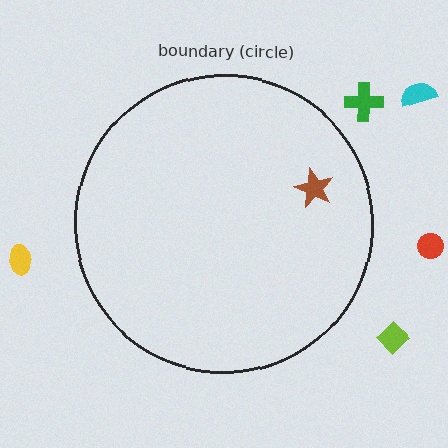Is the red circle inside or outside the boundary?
Outside.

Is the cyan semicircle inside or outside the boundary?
Outside.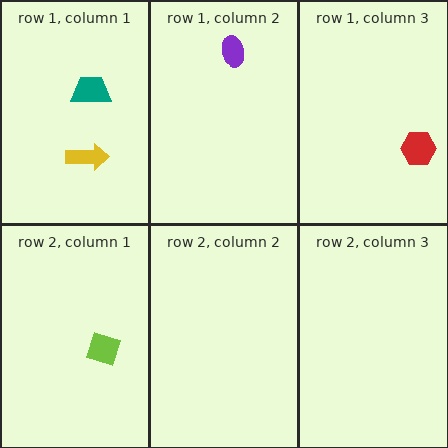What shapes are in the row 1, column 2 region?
The purple ellipse.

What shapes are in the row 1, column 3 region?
The red hexagon.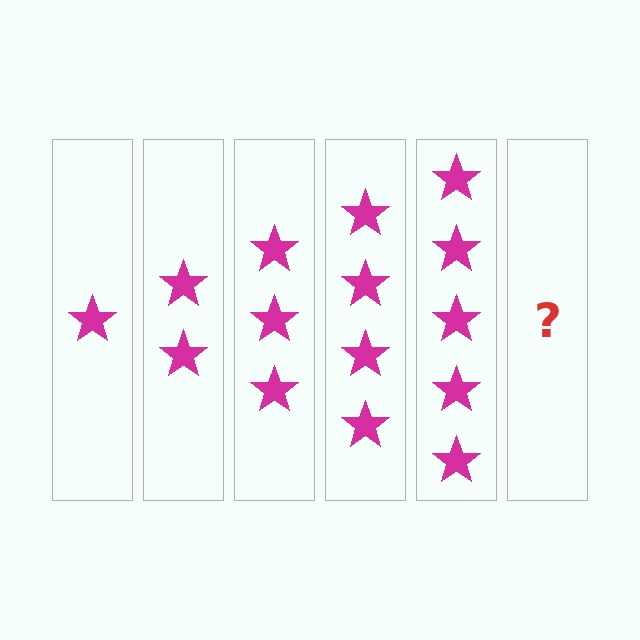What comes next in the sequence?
The next element should be 6 stars.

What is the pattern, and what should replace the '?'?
The pattern is that each step adds one more star. The '?' should be 6 stars.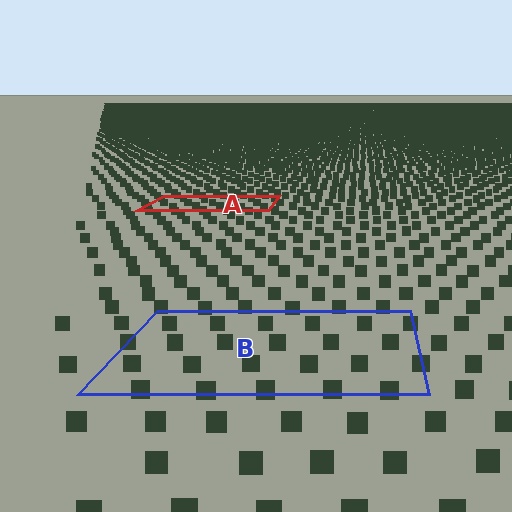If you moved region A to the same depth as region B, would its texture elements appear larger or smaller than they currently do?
They would appear larger. At a closer depth, the same texture elements are projected at a bigger on-screen size.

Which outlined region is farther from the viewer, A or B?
Region A is farther from the viewer — the texture elements inside it appear smaller and more densely packed.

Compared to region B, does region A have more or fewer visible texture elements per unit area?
Region A has more texture elements per unit area — they are packed more densely because it is farther away.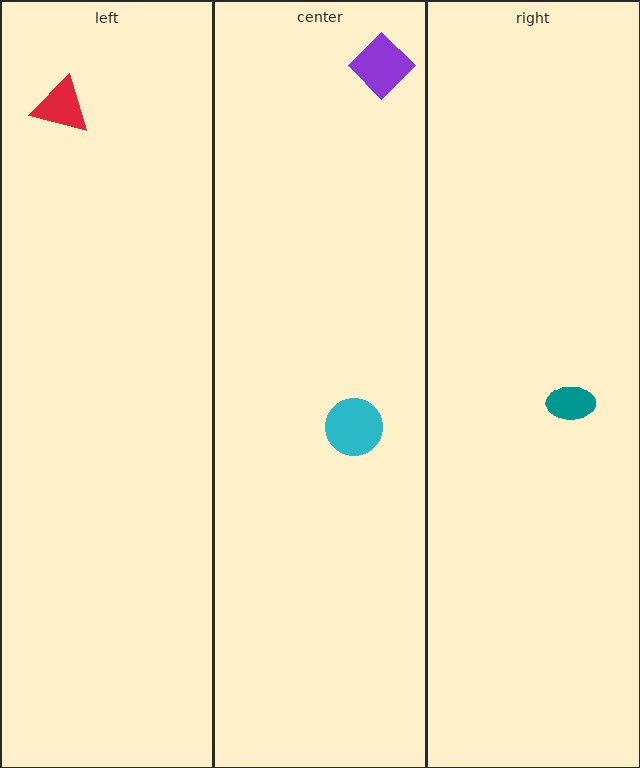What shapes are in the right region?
The teal ellipse.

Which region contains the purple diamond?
The center region.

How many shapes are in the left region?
1.